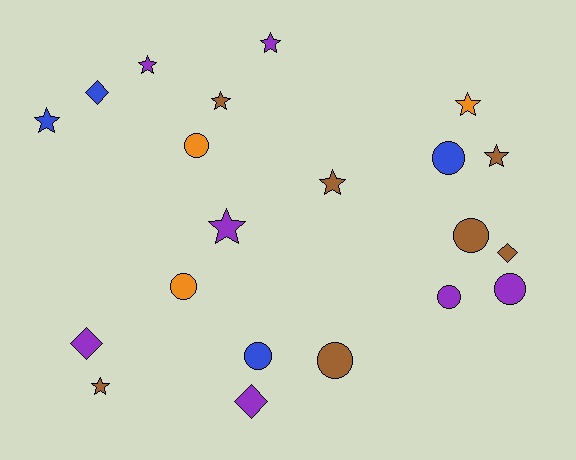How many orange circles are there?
There are 2 orange circles.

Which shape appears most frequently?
Star, with 9 objects.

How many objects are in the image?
There are 21 objects.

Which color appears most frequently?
Purple, with 7 objects.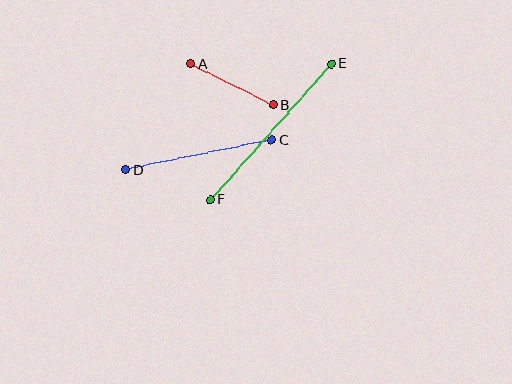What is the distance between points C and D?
The distance is approximately 149 pixels.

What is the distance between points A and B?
The distance is approximately 92 pixels.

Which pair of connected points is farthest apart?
Points E and F are farthest apart.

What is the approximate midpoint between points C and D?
The midpoint is at approximately (199, 155) pixels.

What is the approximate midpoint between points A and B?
The midpoint is at approximately (232, 84) pixels.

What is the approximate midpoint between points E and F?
The midpoint is at approximately (271, 132) pixels.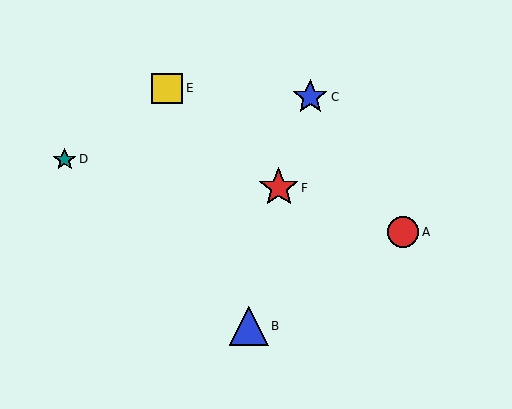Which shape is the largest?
The red star (labeled F) is the largest.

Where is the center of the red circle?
The center of the red circle is at (403, 232).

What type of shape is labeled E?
Shape E is a yellow square.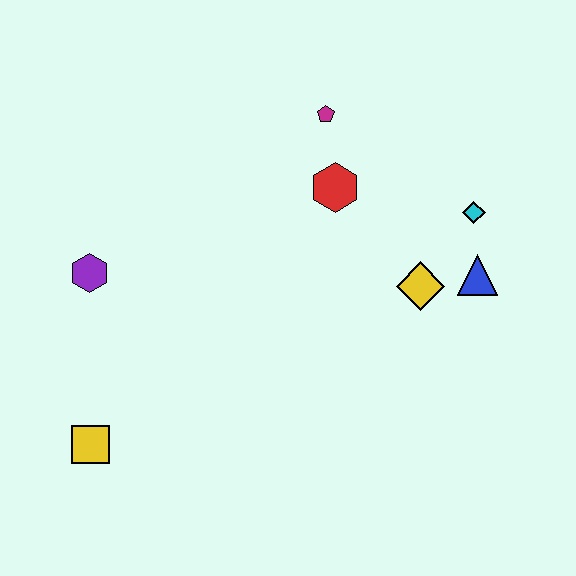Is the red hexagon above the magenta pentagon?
No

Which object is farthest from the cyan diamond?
The yellow square is farthest from the cyan diamond.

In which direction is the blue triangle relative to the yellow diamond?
The blue triangle is to the right of the yellow diamond.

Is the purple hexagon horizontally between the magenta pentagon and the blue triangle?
No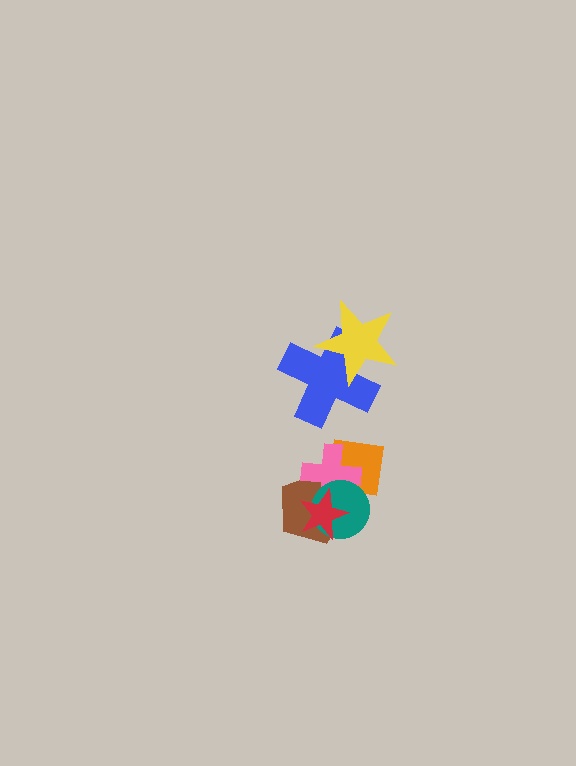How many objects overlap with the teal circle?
4 objects overlap with the teal circle.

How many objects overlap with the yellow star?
1 object overlaps with the yellow star.